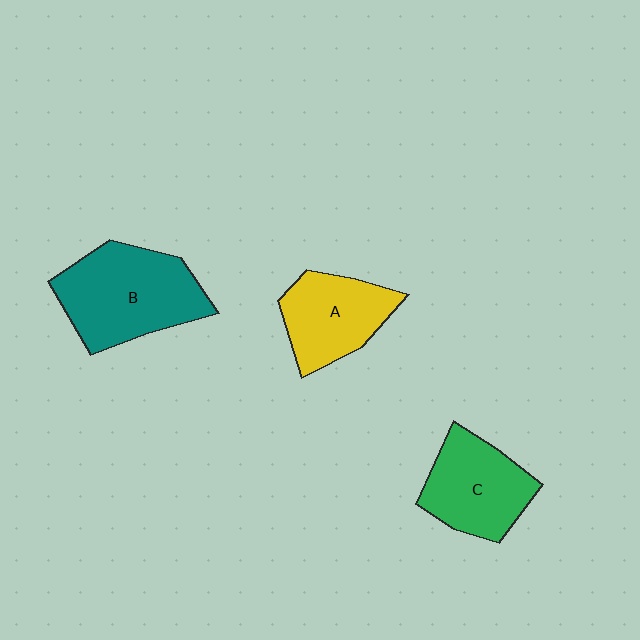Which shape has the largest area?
Shape B (teal).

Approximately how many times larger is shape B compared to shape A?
Approximately 1.4 times.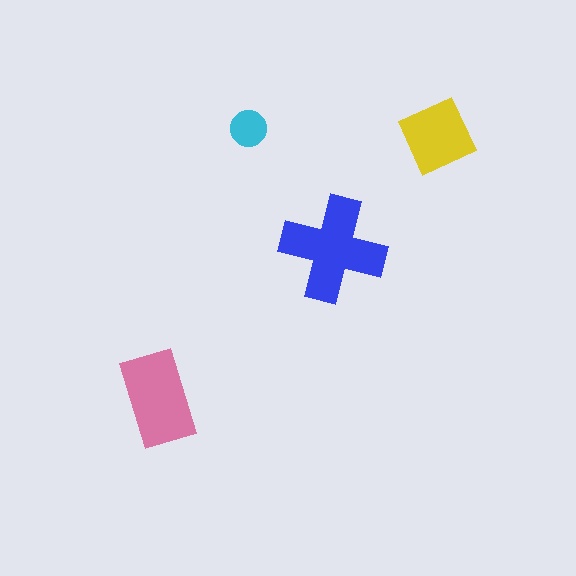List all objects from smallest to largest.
The cyan circle, the yellow diamond, the pink rectangle, the blue cross.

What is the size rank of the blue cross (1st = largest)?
1st.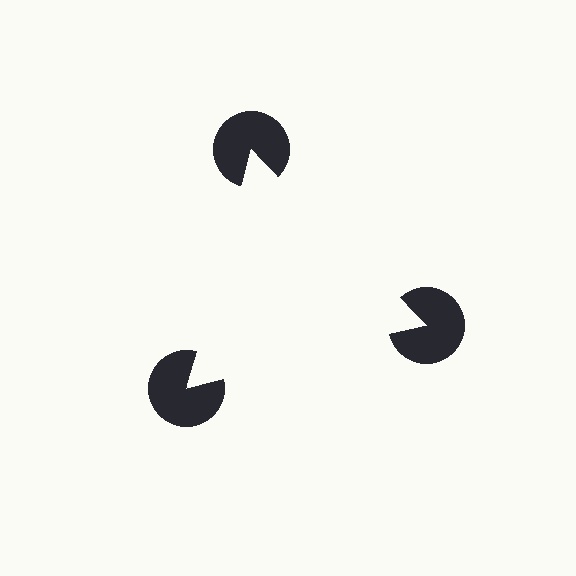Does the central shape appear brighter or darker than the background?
It typically appears slightly brighter than the background, even though no actual brightness change is drawn.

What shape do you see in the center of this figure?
An illusory triangle — its edges are inferred from the aligned wedge cuts in the pac-man discs, not physically drawn.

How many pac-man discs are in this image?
There are 3 — one at each vertex of the illusory triangle.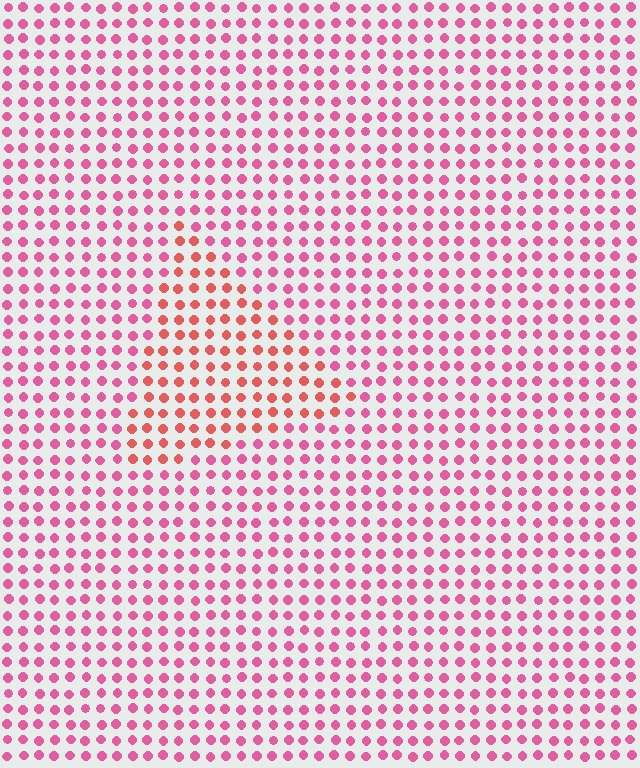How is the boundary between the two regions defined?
The boundary is defined purely by a slight shift in hue (about 31 degrees). Spacing, size, and orientation are identical on both sides.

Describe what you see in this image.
The image is filled with small pink elements in a uniform arrangement. A triangle-shaped region is visible where the elements are tinted to a slightly different hue, forming a subtle color boundary.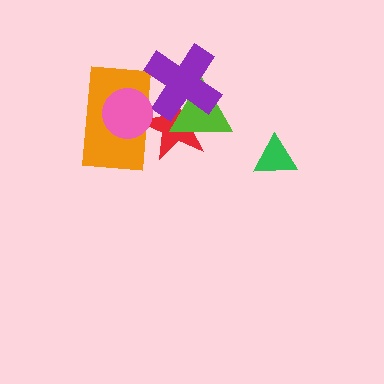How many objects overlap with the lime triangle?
2 objects overlap with the lime triangle.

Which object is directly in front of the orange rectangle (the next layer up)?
The purple cross is directly in front of the orange rectangle.